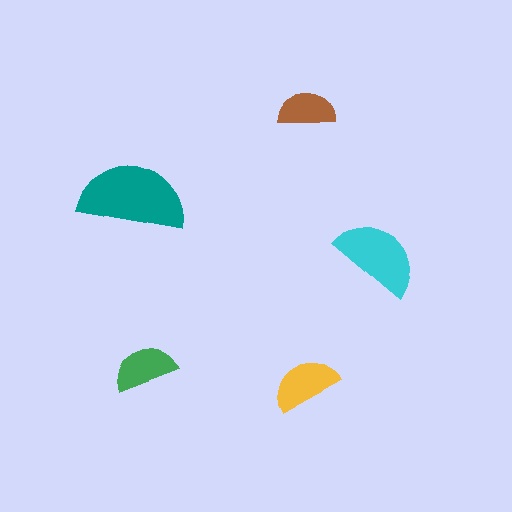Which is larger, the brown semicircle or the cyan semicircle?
The cyan one.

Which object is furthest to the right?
The cyan semicircle is rightmost.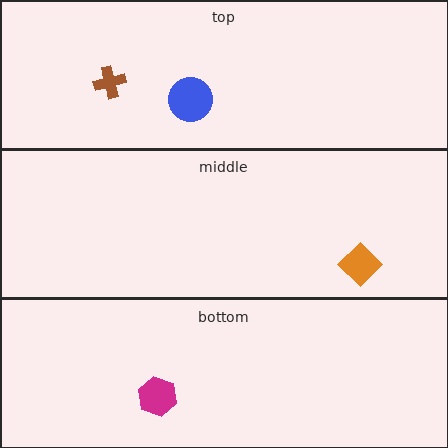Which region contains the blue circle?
The top region.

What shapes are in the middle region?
The orange diamond.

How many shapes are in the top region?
2.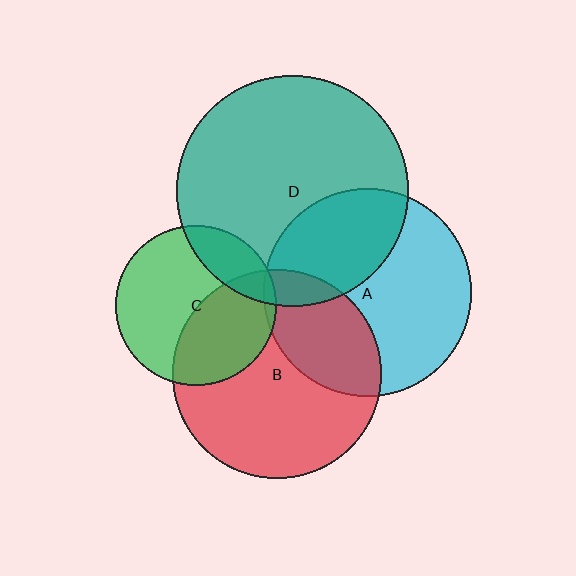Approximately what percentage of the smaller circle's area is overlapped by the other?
Approximately 40%.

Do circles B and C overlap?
Yes.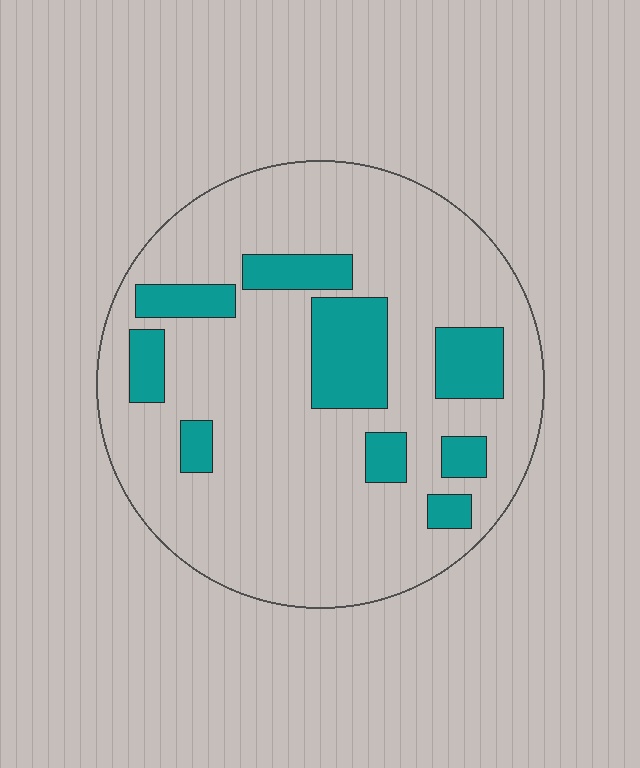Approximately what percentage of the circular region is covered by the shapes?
Approximately 20%.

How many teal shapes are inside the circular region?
9.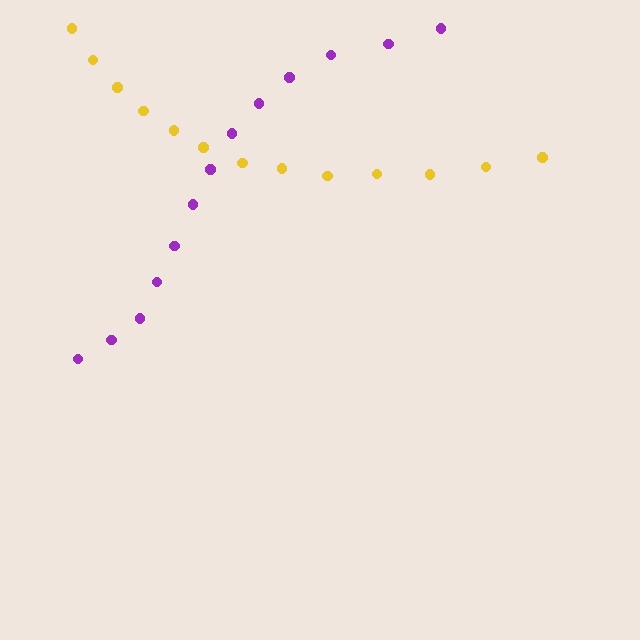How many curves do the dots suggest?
There are 2 distinct paths.